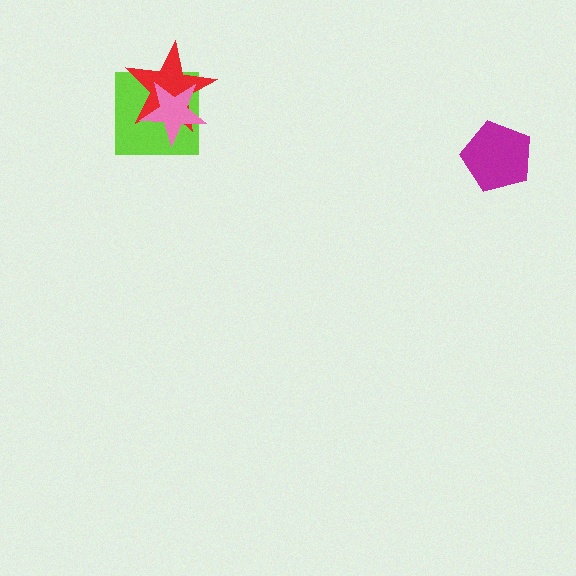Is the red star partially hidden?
Yes, it is partially covered by another shape.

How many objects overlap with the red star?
2 objects overlap with the red star.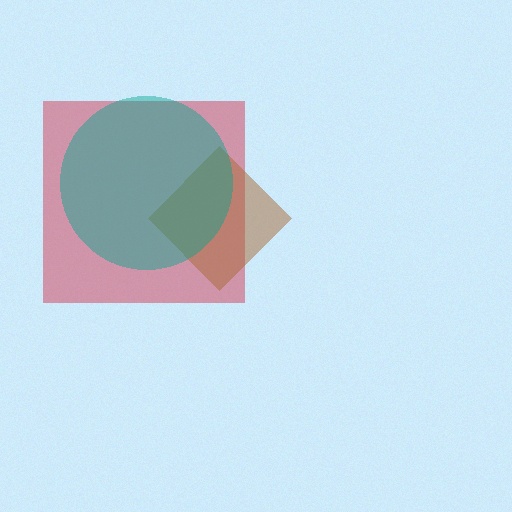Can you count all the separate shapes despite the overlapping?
Yes, there are 3 separate shapes.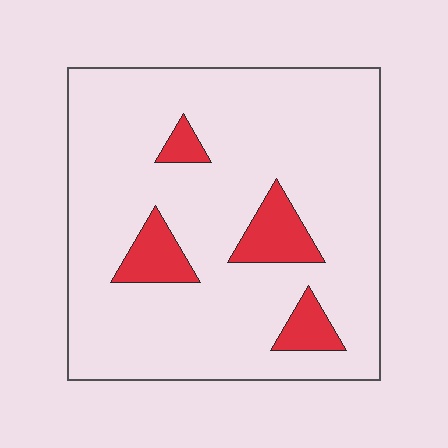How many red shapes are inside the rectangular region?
4.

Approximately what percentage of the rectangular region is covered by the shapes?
Approximately 10%.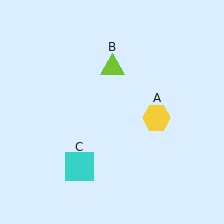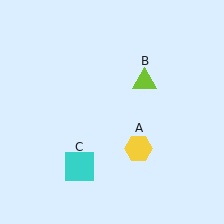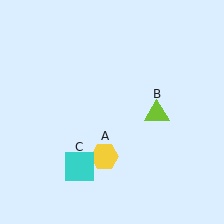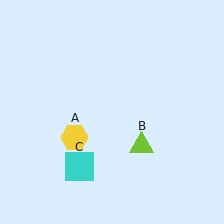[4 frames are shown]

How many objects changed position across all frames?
2 objects changed position: yellow hexagon (object A), lime triangle (object B).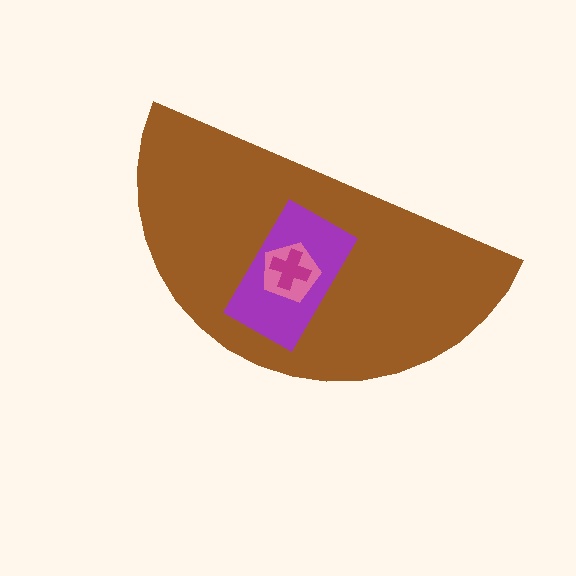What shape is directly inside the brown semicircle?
The purple rectangle.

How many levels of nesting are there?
4.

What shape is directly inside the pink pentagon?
The magenta cross.